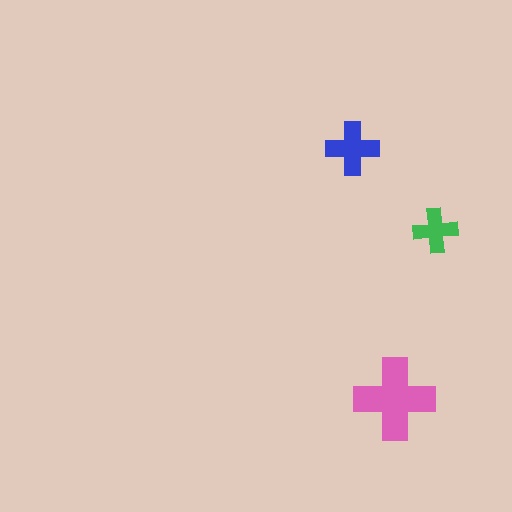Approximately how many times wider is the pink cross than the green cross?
About 2 times wider.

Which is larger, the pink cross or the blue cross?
The pink one.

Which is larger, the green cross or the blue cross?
The blue one.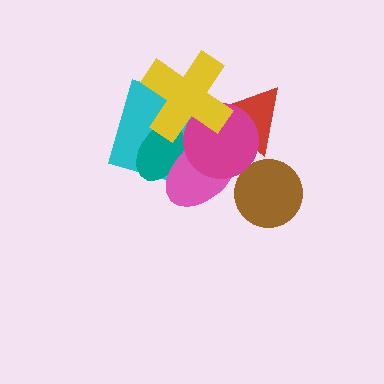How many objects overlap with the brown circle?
0 objects overlap with the brown circle.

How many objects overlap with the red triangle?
3 objects overlap with the red triangle.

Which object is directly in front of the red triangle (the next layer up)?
The pink ellipse is directly in front of the red triangle.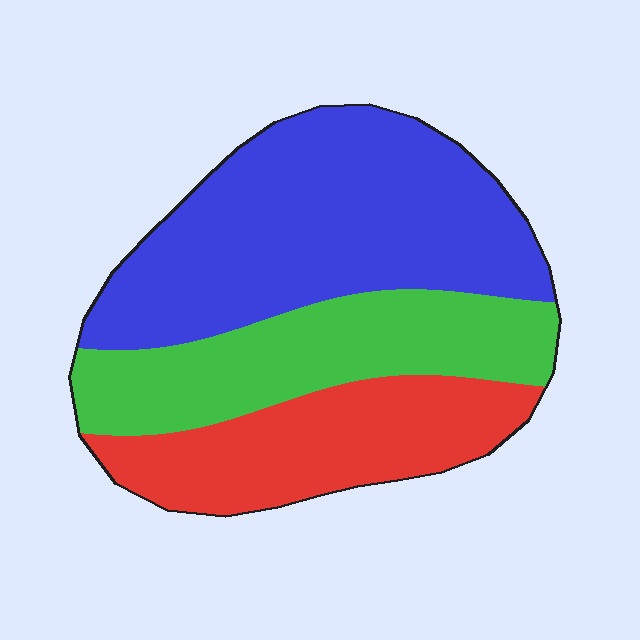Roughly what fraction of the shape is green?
Green covers 28% of the shape.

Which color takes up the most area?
Blue, at roughly 45%.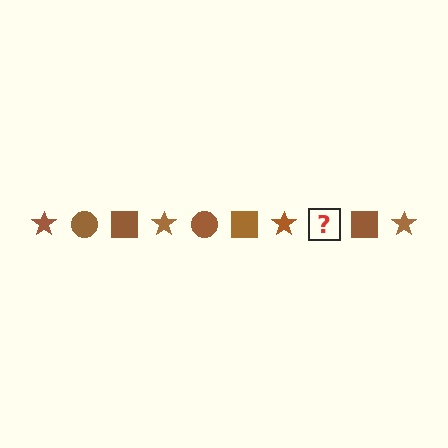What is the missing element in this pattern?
The missing element is a brown circle.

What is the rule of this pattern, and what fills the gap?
The rule is that the pattern cycles through star, circle, square shapes in brown. The gap should be filled with a brown circle.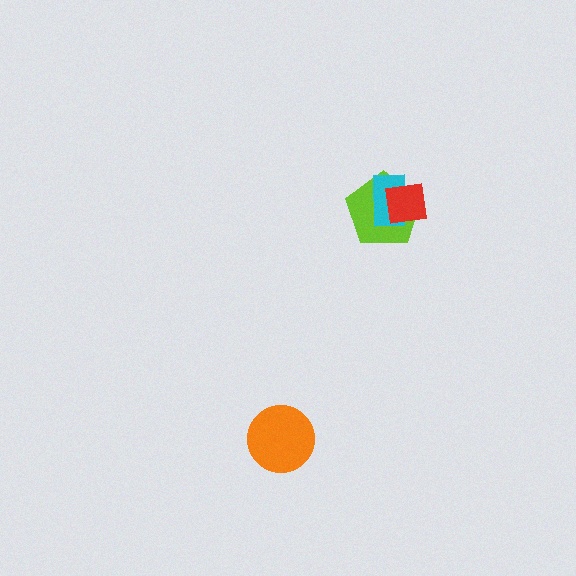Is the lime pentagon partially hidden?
Yes, it is partially covered by another shape.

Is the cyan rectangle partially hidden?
Yes, it is partially covered by another shape.